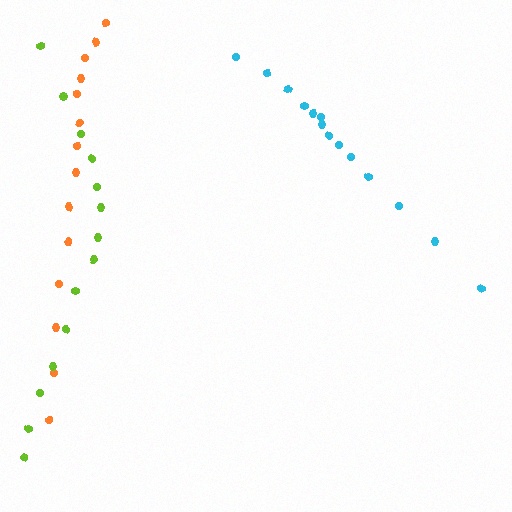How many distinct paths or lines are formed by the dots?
There are 3 distinct paths.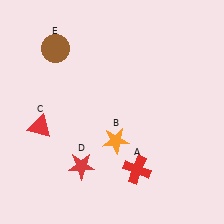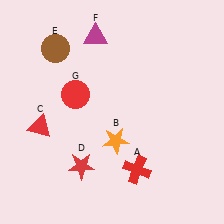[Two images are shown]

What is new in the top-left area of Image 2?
A magenta triangle (F) was added in the top-left area of Image 2.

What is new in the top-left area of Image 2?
A red circle (G) was added in the top-left area of Image 2.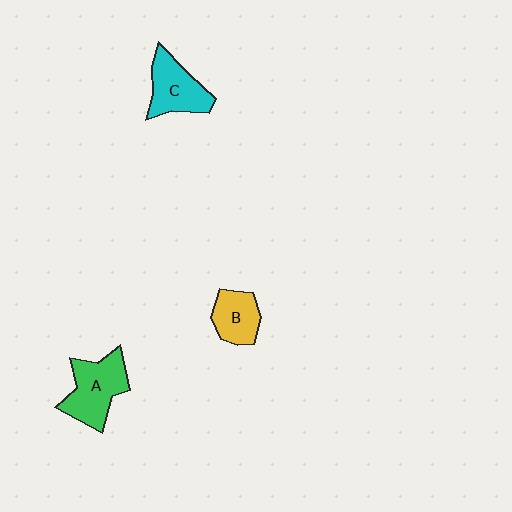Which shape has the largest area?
Shape A (green).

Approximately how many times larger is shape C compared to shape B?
Approximately 1.3 times.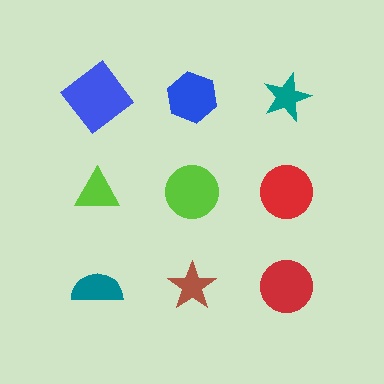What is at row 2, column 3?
A red circle.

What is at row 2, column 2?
A lime circle.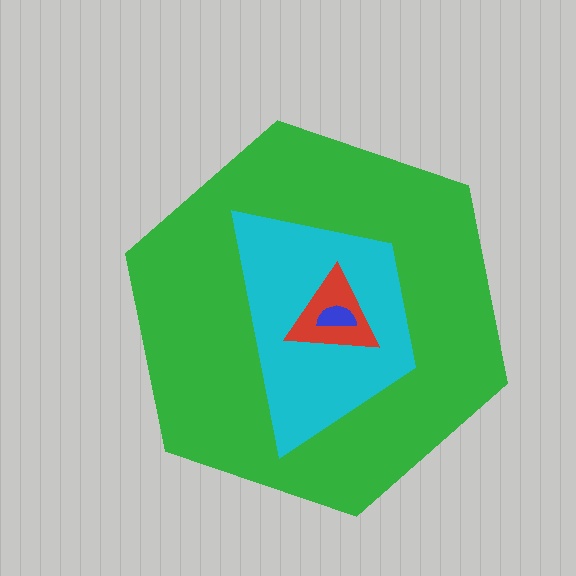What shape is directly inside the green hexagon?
The cyan trapezoid.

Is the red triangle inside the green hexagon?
Yes.